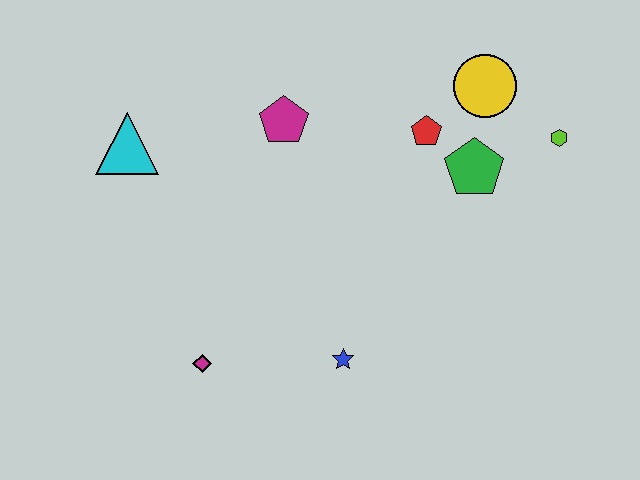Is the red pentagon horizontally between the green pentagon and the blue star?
Yes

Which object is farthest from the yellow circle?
The magenta diamond is farthest from the yellow circle.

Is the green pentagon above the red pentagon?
No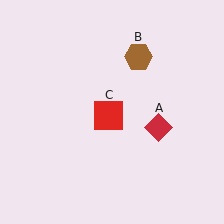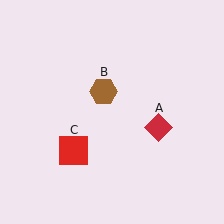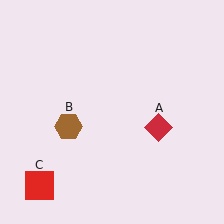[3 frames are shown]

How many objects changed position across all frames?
2 objects changed position: brown hexagon (object B), red square (object C).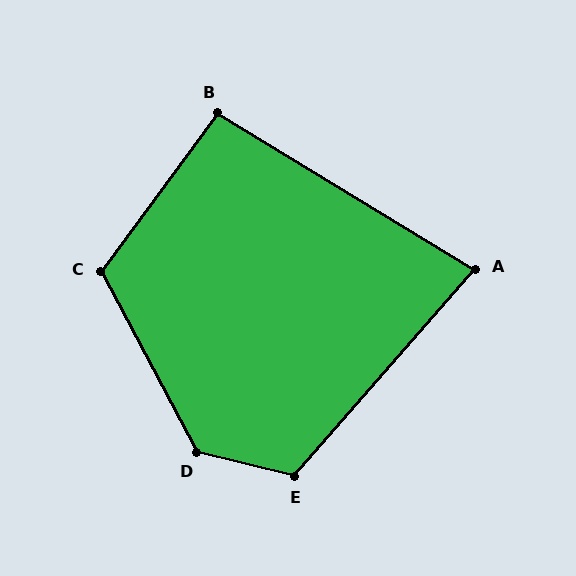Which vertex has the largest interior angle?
D, at approximately 131 degrees.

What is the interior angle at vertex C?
Approximately 115 degrees (obtuse).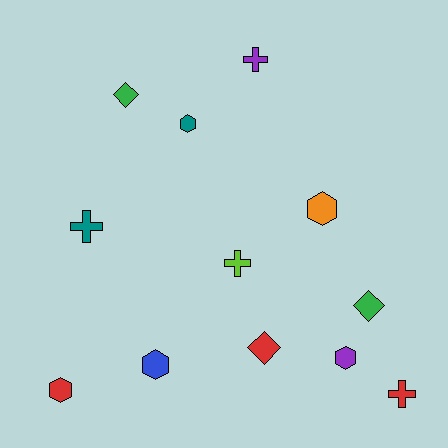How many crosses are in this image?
There are 4 crosses.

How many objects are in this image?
There are 12 objects.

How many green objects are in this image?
There are 2 green objects.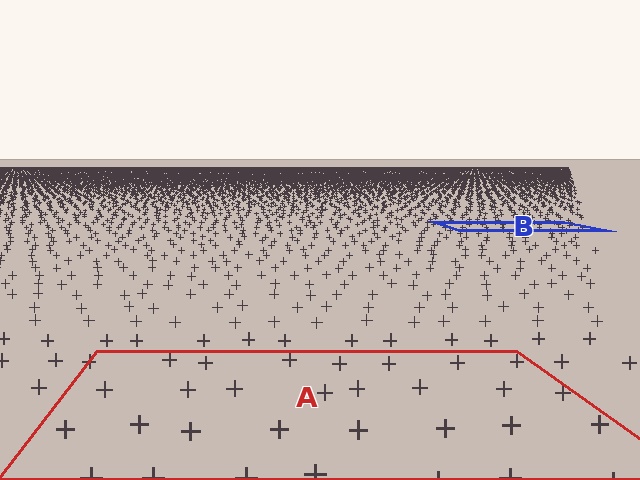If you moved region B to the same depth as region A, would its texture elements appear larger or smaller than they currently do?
They would appear larger. At a closer depth, the same texture elements are projected at a bigger on-screen size.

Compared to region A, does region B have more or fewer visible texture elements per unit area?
Region B has more texture elements per unit area — they are packed more densely because it is farther away.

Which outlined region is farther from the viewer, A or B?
Region B is farther from the viewer — the texture elements inside it appear smaller and more densely packed.